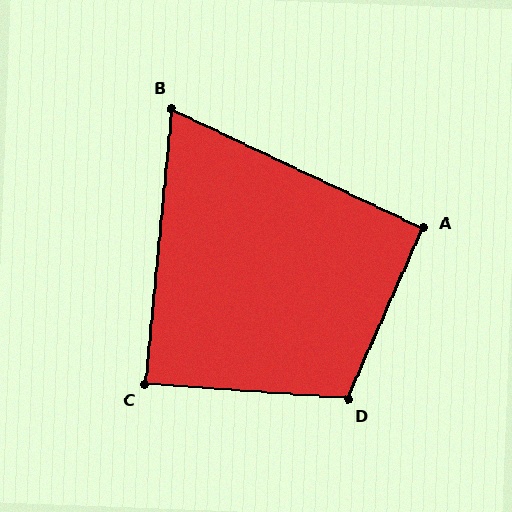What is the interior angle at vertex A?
Approximately 92 degrees (approximately right).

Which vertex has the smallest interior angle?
B, at approximately 70 degrees.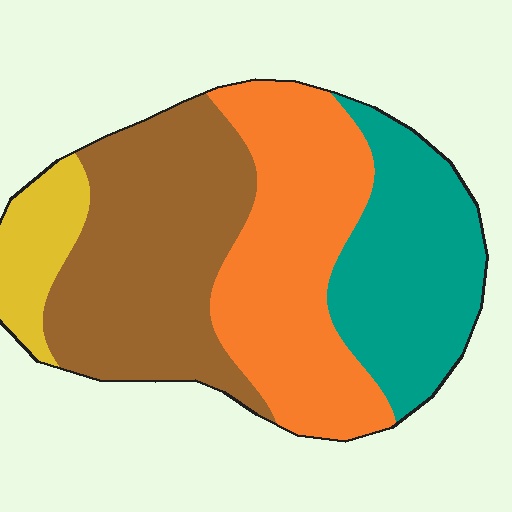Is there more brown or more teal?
Brown.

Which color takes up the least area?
Yellow, at roughly 10%.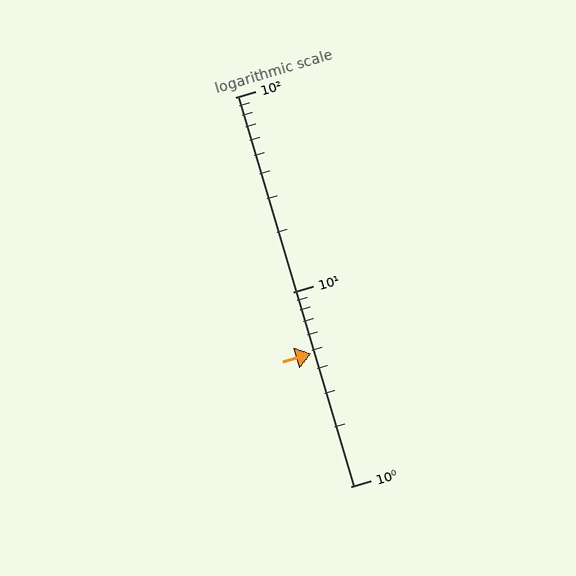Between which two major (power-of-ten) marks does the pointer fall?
The pointer is between 1 and 10.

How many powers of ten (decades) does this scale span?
The scale spans 2 decades, from 1 to 100.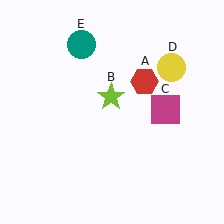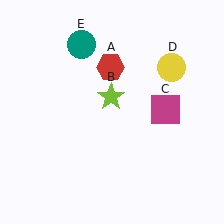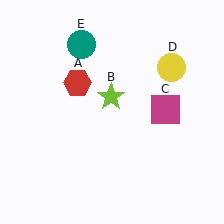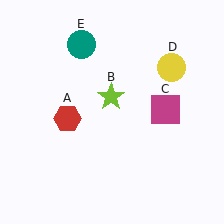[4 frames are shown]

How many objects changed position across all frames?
1 object changed position: red hexagon (object A).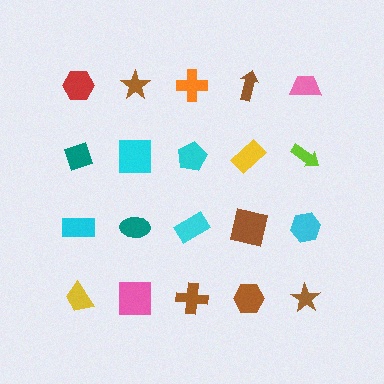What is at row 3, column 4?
A brown square.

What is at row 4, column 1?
A yellow trapezoid.